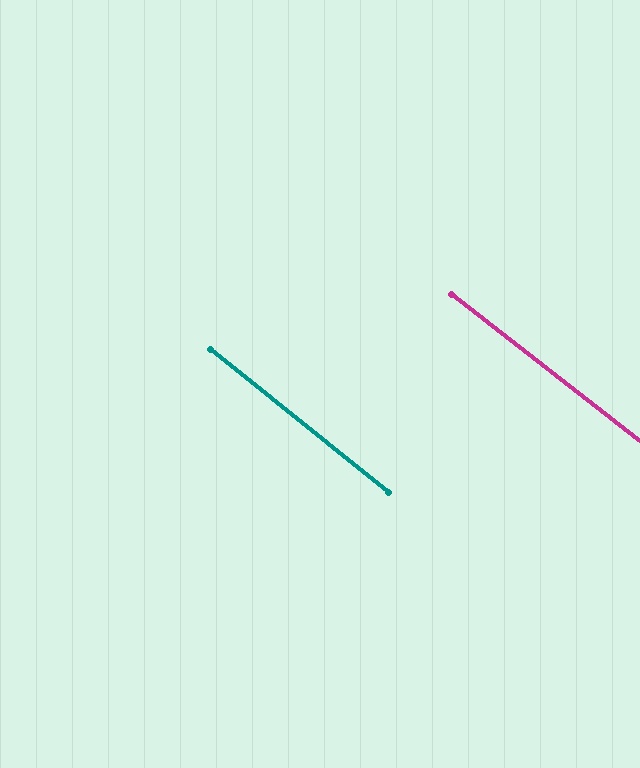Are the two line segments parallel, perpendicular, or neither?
Parallel — their directions differ by only 1.0°.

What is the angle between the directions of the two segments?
Approximately 1 degree.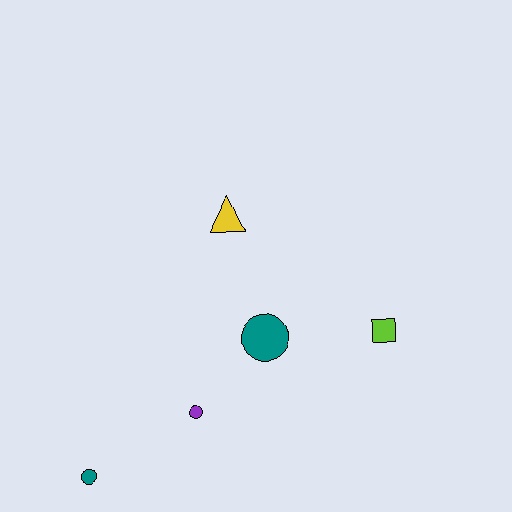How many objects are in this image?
There are 5 objects.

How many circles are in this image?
There are 3 circles.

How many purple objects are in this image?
There is 1 purple object.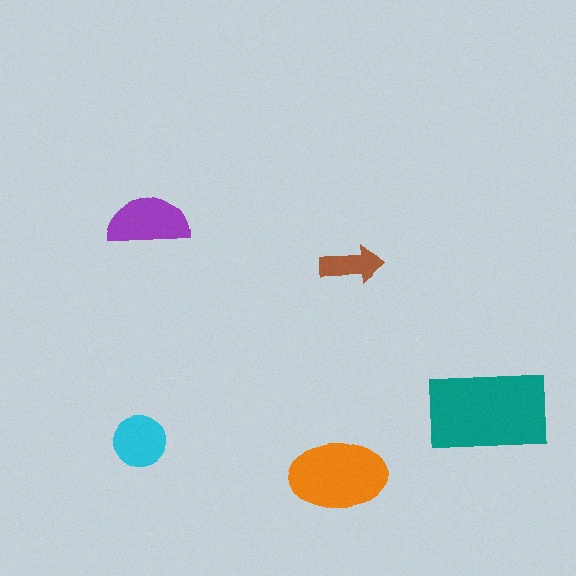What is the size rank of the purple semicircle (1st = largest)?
3rd.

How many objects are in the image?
There are 5 objects in the image.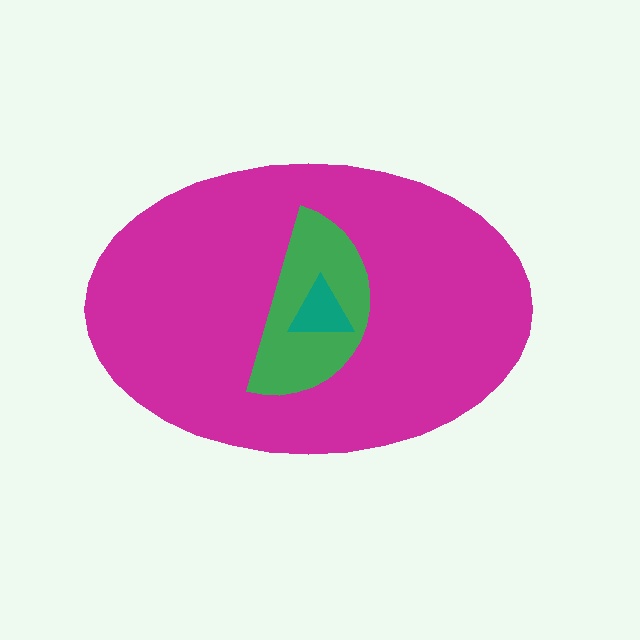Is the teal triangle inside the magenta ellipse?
Yes.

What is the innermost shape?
The teal triangle.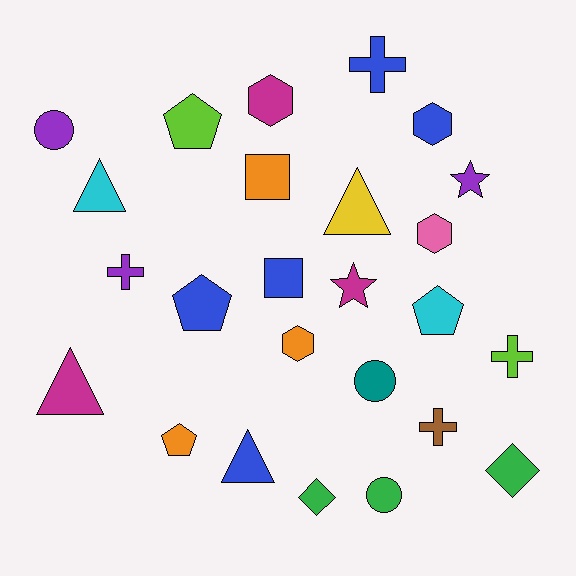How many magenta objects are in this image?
There are 3 magenta objects.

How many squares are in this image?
There are 2 squares.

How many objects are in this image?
There are 25 objects.